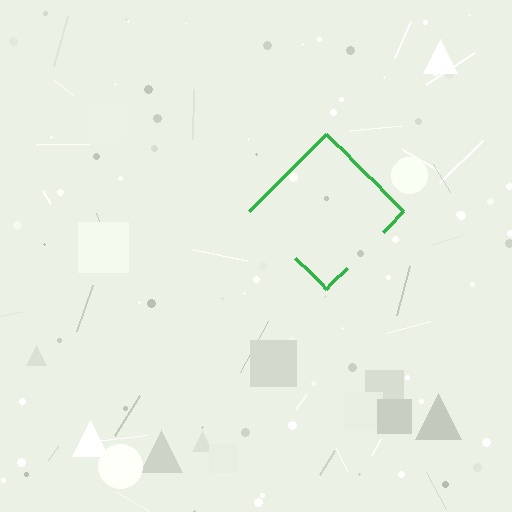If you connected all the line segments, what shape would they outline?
They would outline a diamond.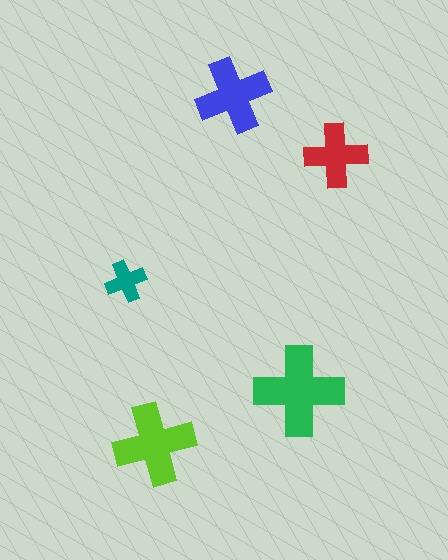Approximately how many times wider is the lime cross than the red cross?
About 1.5 times wider.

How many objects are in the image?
There are 5 objects in the image.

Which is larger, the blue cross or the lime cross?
The lime one.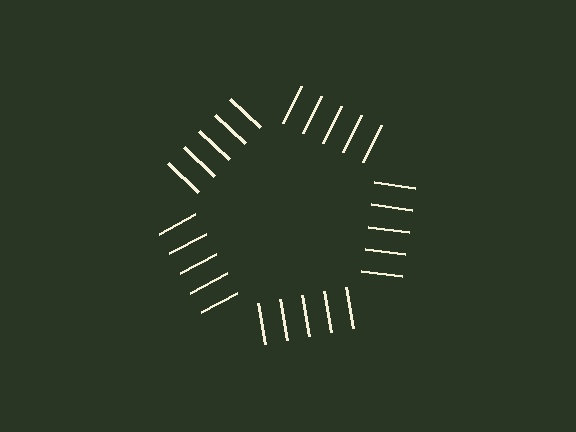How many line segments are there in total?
25 — 5 along each of the 5 edges.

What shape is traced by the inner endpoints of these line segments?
An illusory pentagon — the line segments terminate on its edges but no continuous stroke is drawn.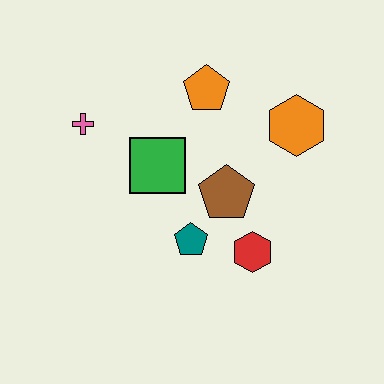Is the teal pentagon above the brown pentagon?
No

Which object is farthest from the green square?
The orange hexagon is farthest from the green square.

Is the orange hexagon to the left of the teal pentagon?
No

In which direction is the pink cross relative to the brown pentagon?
The pink cross is to the left of the brown pentagon.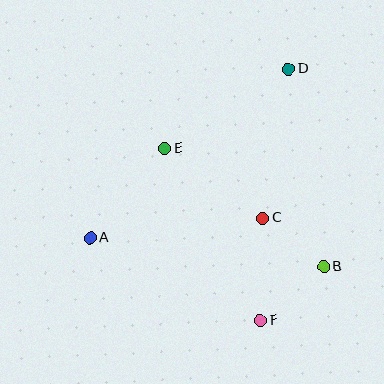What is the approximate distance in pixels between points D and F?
The distance between D and F is approximately 253 pixels.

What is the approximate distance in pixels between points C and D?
The distance between C and D is approximately 151 pixels.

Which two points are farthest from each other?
Points A and D are farthest from each other.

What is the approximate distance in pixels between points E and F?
The distance between E and F is approximately 197 pixels.